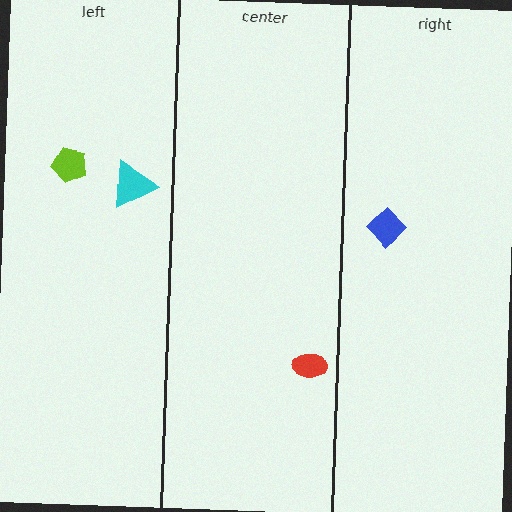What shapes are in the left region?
The lime pentagon, the cyan triangle.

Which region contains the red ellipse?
The center region.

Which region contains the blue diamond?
The right region.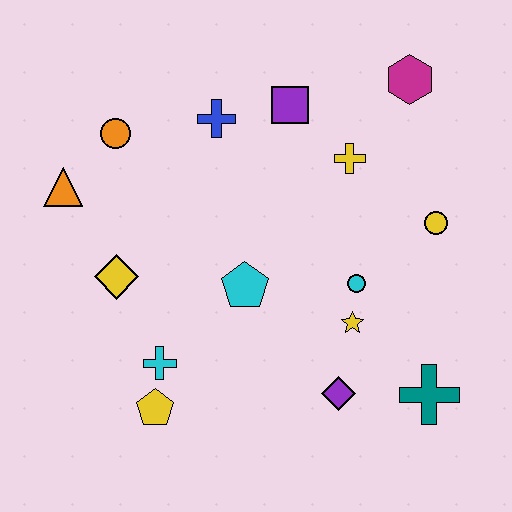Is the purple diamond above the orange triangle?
No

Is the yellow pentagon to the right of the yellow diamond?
Yes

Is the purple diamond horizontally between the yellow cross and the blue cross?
Yes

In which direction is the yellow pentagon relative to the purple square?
The yellow pentagon is below the purple square.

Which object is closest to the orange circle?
The orange triangle is closest to the orange circle.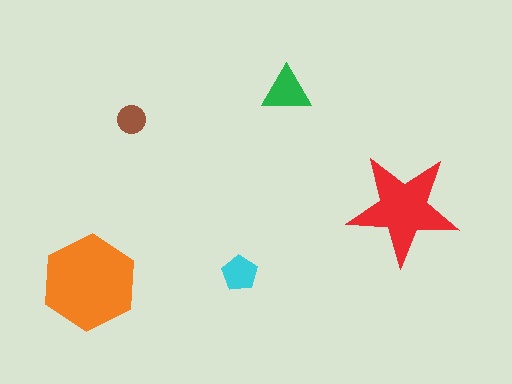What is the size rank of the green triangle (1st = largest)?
3rd.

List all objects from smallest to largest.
The brown circle, the cyan pentagon, the green triangle, the red star, the orange hexagon.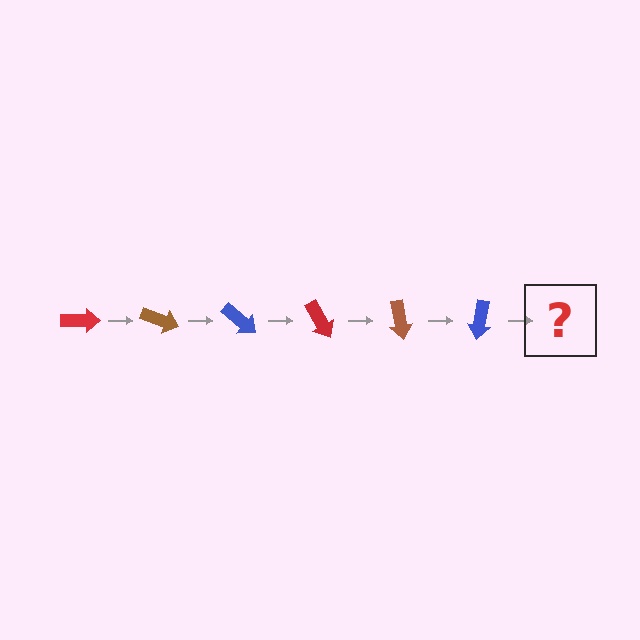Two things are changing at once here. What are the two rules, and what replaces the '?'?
The two rules are that it rotates 20 degrees each step and the color cycles through red, brown, and blue. The '?' should be a red arrow, rotated 120 degrees from the start.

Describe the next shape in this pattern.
It should be a red arrow, rotated 120 degrees from the start.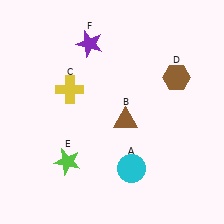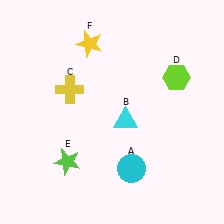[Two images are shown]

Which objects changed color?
B changed from brown to cyan. D changed from brown to lime. F changed from purple to yellow.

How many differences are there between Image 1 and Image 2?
There are 3 differences between the two images.